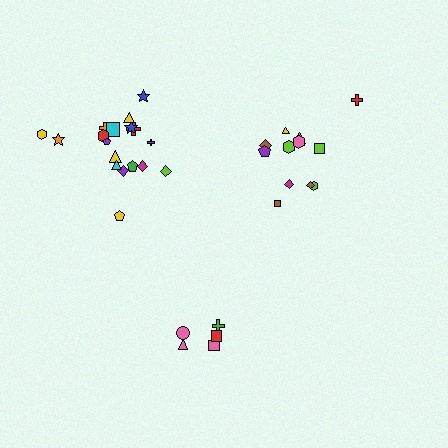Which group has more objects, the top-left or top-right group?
The top-left group.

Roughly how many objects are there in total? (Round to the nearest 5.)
Roughly 35 objects in total.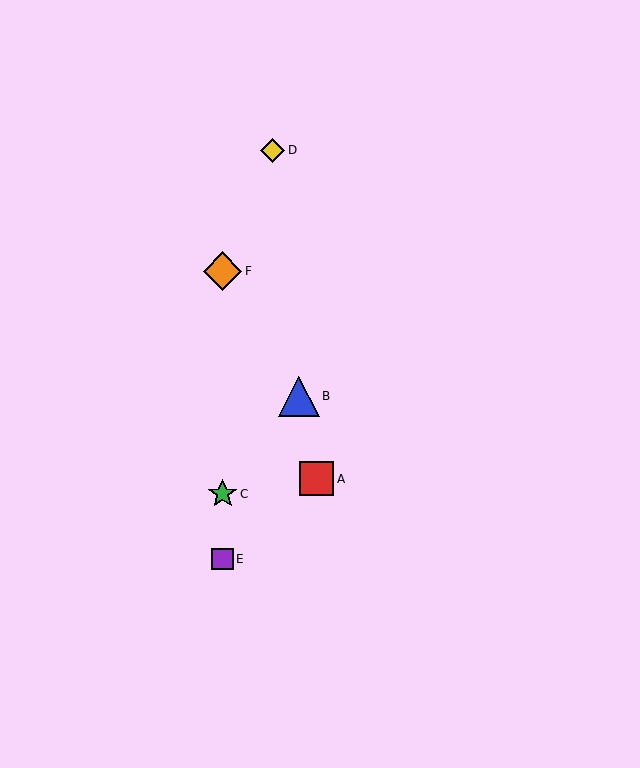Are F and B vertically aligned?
No, F is at x≈223 and B is at x≈299.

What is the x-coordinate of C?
Object C is at x≈223.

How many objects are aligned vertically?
3 objects (C, E, F) are aligned vertically.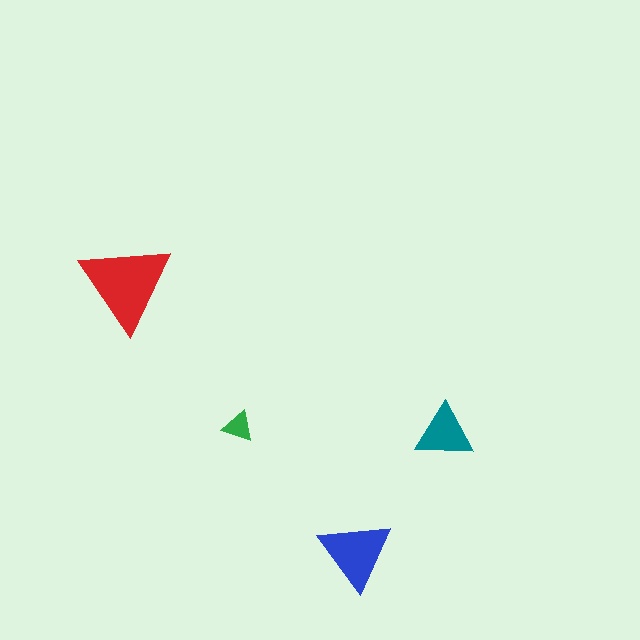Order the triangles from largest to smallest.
the red one, the blue one, the teal one, the green one.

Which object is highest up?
The red triangle is topmost.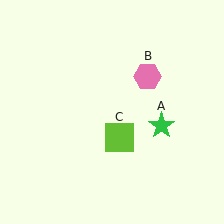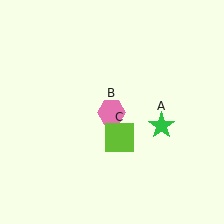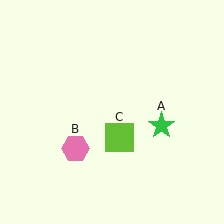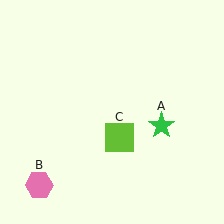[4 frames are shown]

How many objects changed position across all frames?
1 object changed position: pink hexagon (object B).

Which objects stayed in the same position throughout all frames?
Green star (object A) and lime square (object C) remained stationary.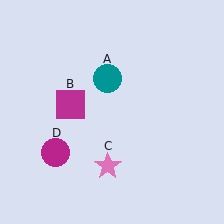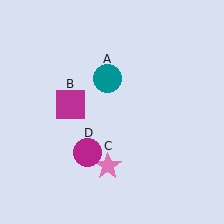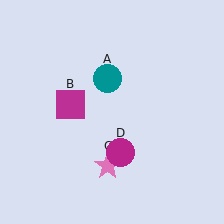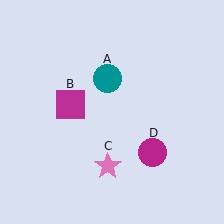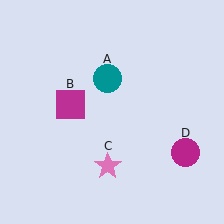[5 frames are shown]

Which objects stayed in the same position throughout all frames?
Teal circle (object A) and magenta square (object B) and pink star (object C) remained stationary.